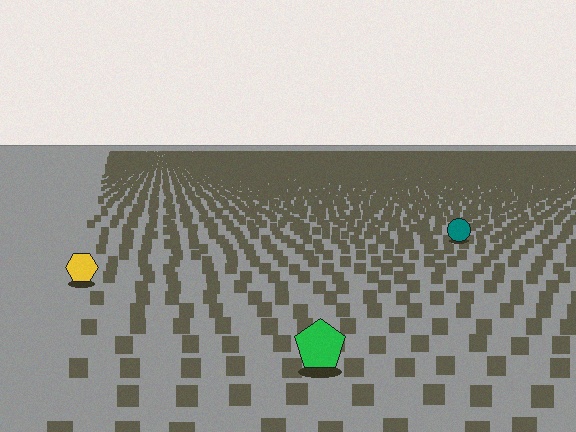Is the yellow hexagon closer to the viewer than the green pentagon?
No. The green pentagon is closer — you can tell from the texture gradient: the ground texture is coarser near it.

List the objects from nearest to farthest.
From nearest to farthest: the green pentagon, the yellow hexagon, the teal circle.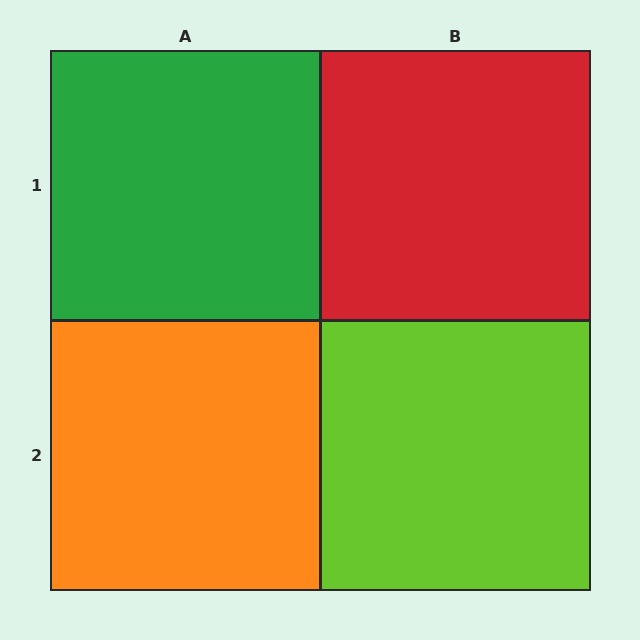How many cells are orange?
1 cell is orange.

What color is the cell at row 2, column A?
Orange.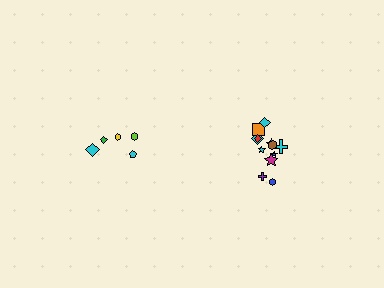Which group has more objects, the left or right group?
The right group.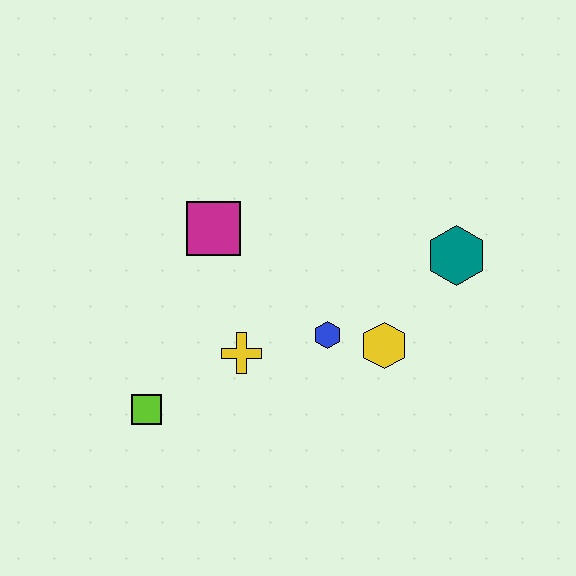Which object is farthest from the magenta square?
The teal hexagon is farthest from the magenta square.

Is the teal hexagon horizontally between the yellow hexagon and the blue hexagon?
No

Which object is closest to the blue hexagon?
The yellow hexagon is closest to the blue hexagon.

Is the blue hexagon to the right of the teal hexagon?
No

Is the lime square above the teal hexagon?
No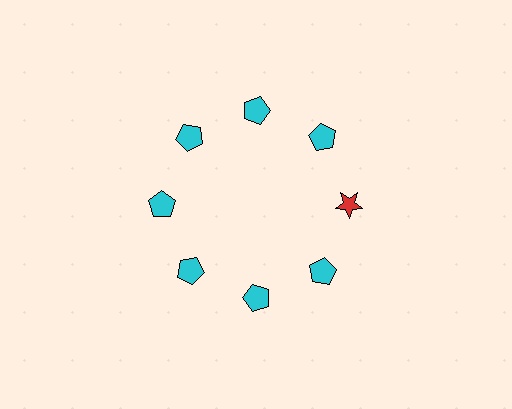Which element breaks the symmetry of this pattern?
The red star at roughly the 3 o'clock position breaks the symmetry. All other shapes are cyan pentagons.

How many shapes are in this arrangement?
There are 8 shapes arranged in a ring pattern.